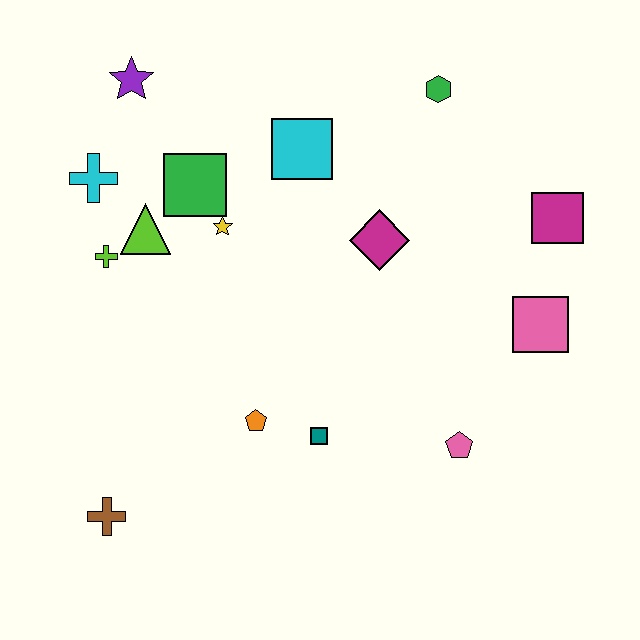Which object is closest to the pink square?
The magenta square is closest to the pink square.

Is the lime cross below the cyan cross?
Yes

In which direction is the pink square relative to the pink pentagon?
The pink square is above the pink pentagon.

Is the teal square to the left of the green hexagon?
Yes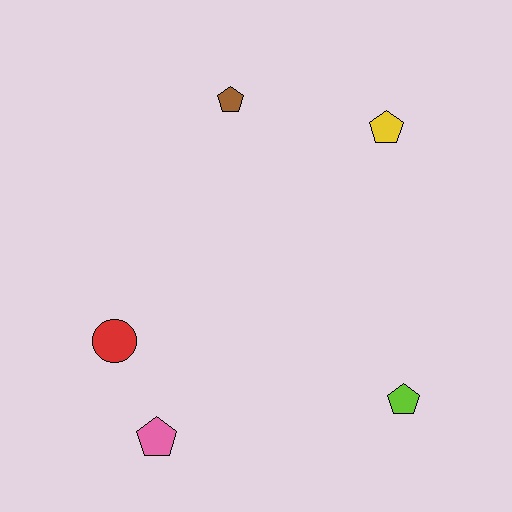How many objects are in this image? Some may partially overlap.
There are 5 objects.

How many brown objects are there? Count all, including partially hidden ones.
There is 1 brown object.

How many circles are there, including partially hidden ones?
There is 1 circle.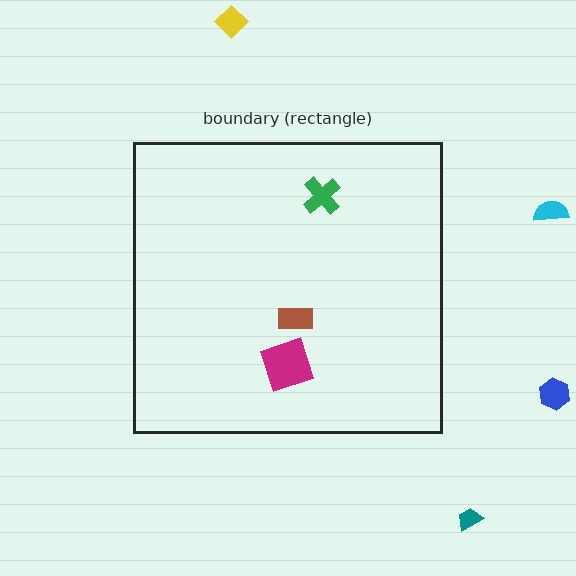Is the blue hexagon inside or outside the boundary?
Outside.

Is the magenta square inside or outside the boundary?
Inside.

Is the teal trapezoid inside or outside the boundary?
Outside.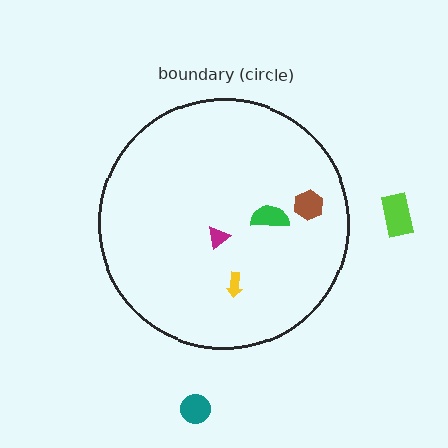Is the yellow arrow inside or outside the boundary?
Inside.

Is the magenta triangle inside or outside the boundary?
Inside.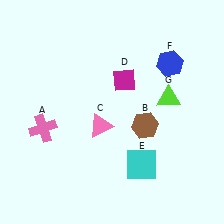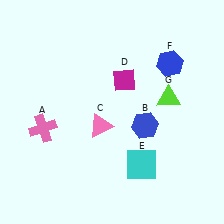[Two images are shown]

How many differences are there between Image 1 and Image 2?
There is 1 difference between the two images.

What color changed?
The hexagon (B) changed from brown in Image 1 to blue in Image 2.